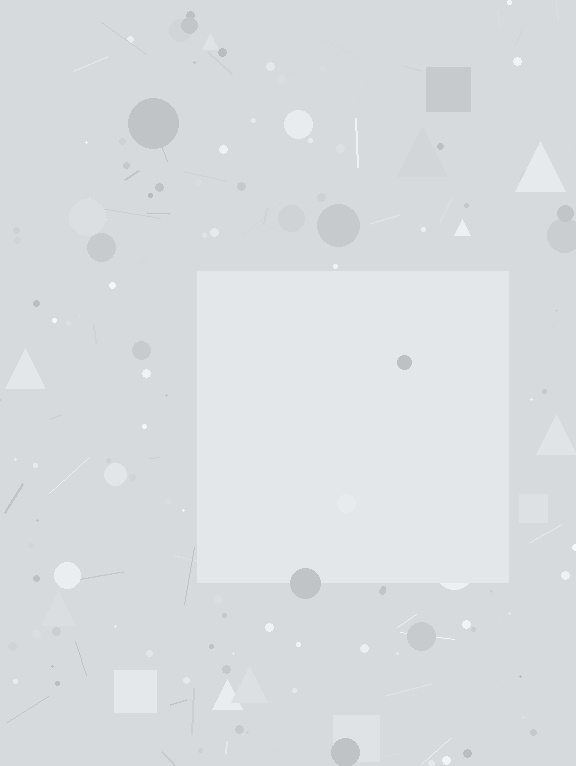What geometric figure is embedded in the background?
A square is embedded in the background.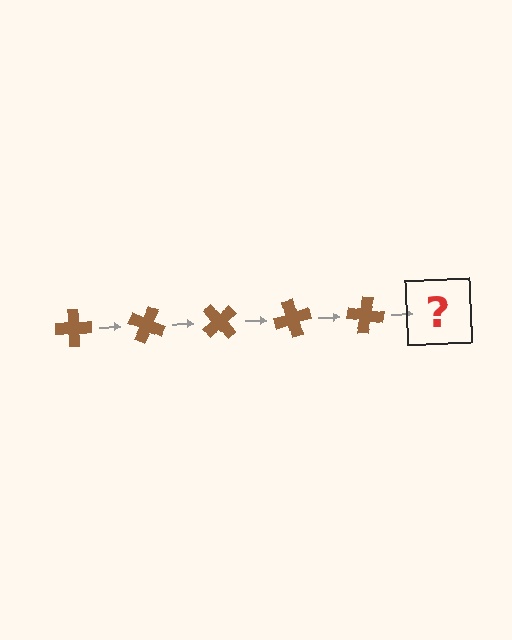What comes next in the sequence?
The next element should be a brown cross rotated 125 degrees.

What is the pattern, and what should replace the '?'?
The pattern is that the cross rotates 25 degrees each step. The '?' should be a brown cross rotated 125 degrees.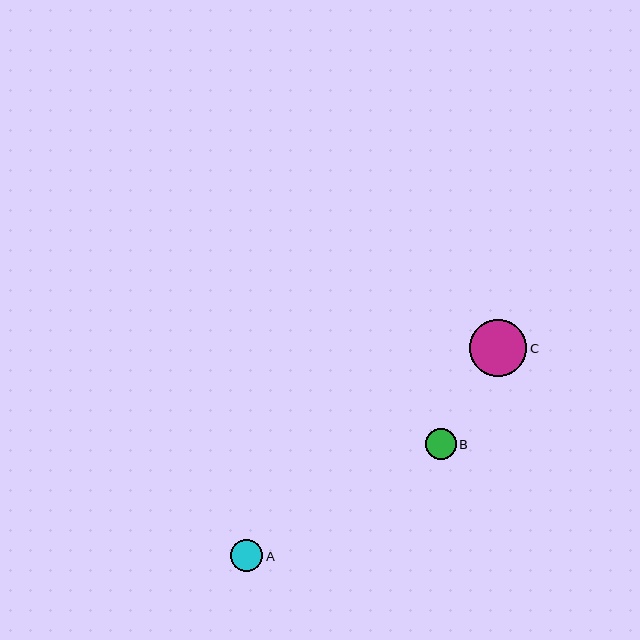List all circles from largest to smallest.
From largest to smallest: C, A, B.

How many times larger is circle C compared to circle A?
Circle C is approximately 1.8 times the size of circle A.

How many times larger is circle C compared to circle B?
Circle C is approximately 1.9 times the size of circle B.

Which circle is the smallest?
Circle B is the smallest with a size of approximately 31 pixels.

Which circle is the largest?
Circle C is the largest with a size of approximately 58 pixels.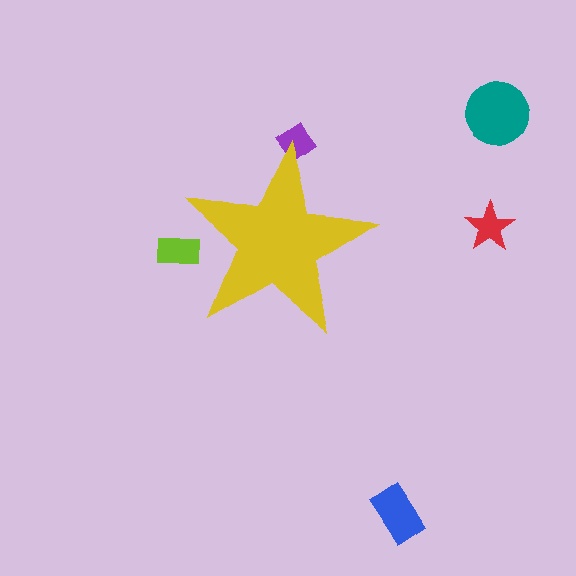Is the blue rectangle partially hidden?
No, the blue rectangle is fully visible.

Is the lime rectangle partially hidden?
Yes, the lime rectangle is partially hidden behind the yellow star.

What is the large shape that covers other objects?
A yellow star.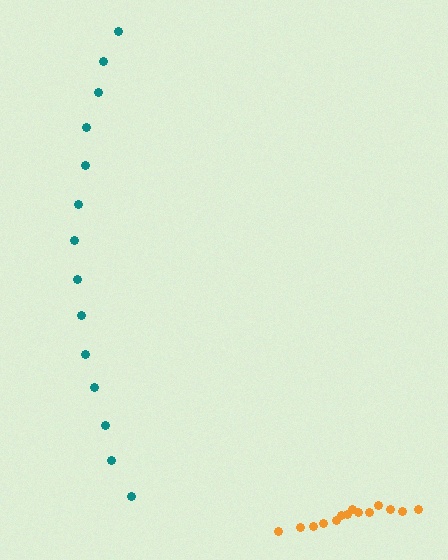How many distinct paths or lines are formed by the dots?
There are 2 distinct paths.